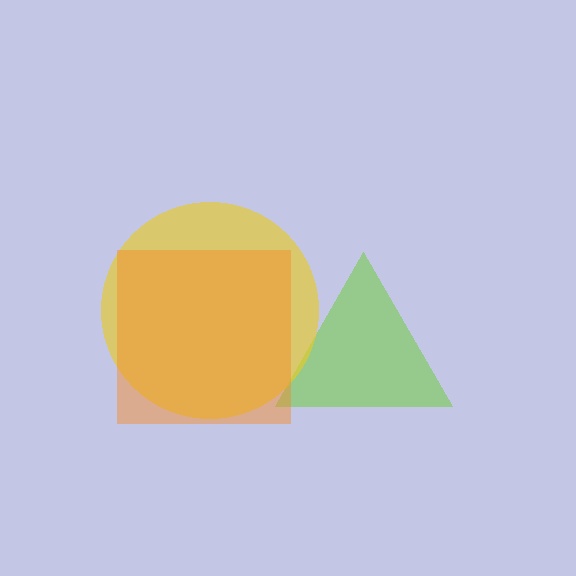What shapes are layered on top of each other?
The layered shapes are: a lime triangle, a yellow circle, an orange square.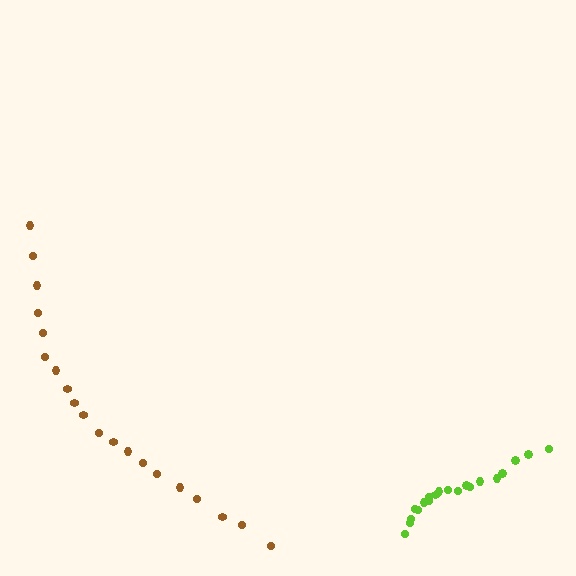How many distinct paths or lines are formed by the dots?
There are 2 distinct paths.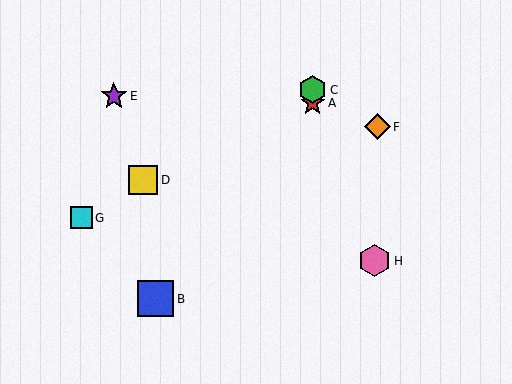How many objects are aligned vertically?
2 objects (A, C) are aligned vertically.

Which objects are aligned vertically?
Objects A, C are aligned vertically.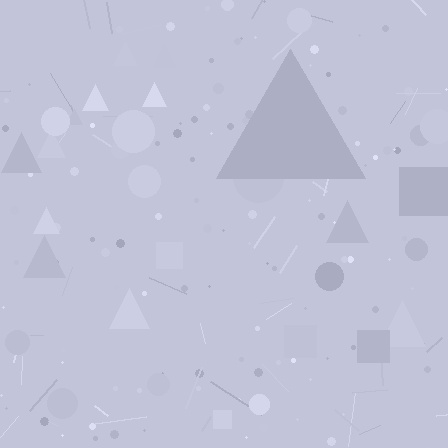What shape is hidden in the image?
A triangle is hidden in the image.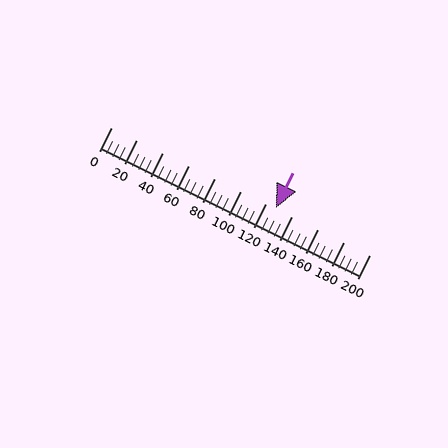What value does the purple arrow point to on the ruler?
The purple arrow points to approximately 127.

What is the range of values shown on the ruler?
The ruler shows values from 0 to 200.